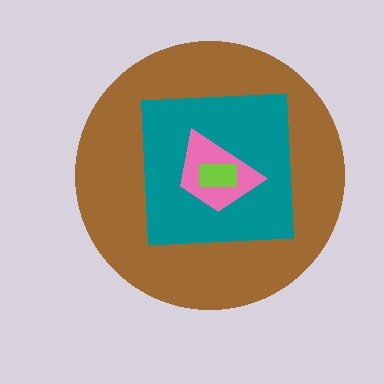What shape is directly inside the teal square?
The pink trapezoid.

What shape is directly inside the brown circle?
The teal square.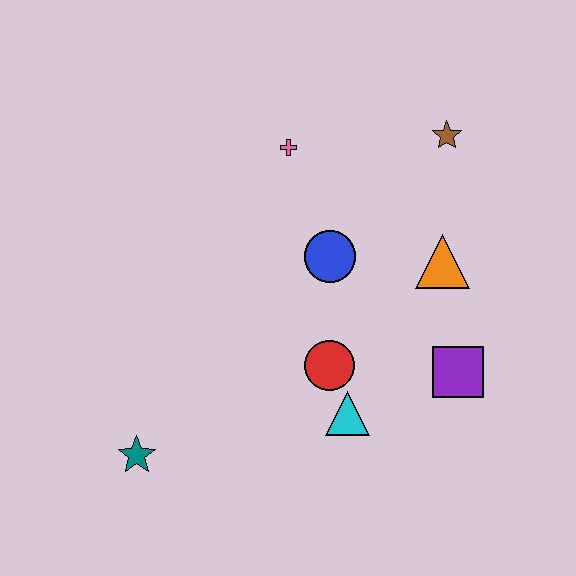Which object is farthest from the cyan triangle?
The brown star is farthest from the cyan triangle.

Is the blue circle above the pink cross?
No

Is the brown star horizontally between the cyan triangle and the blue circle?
No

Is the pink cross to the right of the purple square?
No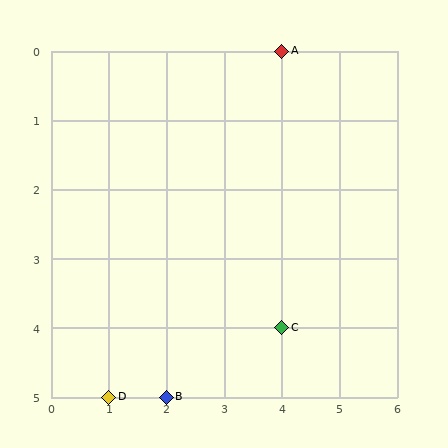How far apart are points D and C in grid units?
Points D and C are 3 columns and 1 row apart (about 3.2 grid units diagonally).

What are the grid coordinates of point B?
Point B is at grid coordinates (2, 5).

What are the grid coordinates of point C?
Point C is at grid coordinates (4, 4).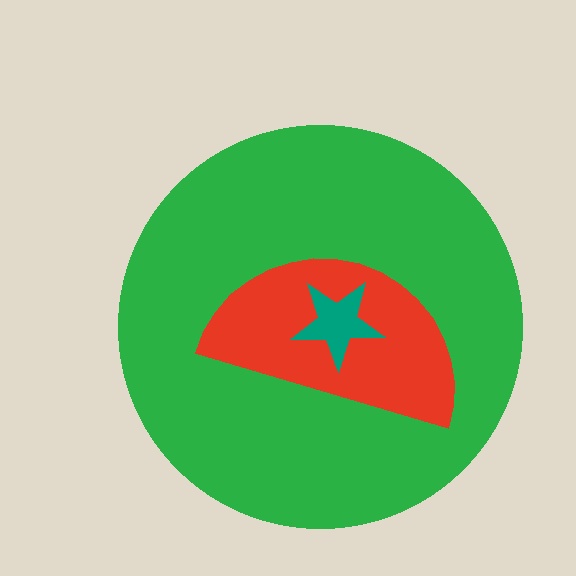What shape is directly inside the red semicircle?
The teal star.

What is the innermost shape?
The teal star.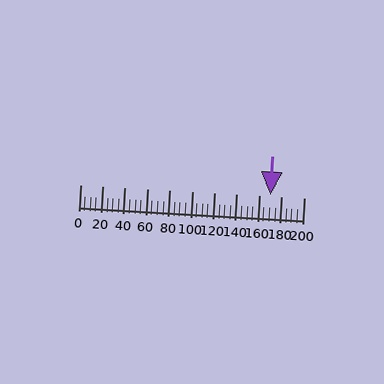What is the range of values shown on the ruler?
The ruler shows values from 0 to 200.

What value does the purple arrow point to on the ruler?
The purple arrow points to approximately 170.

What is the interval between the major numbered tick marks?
The major tick marks are spaced 20 units apart.